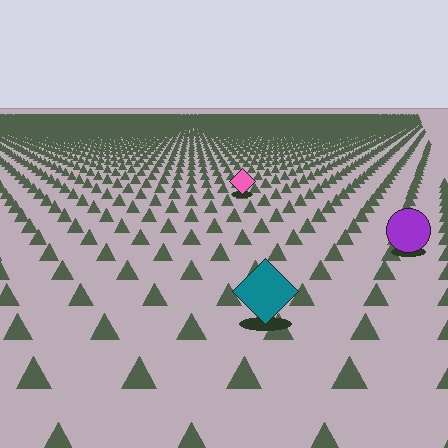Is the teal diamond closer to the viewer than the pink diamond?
Yes. The teal diamond is closer — you can tell from the texture gradient: the ground texture is coarser near it.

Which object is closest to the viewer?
The teal diamond is closest. The texture marks near it are larger and more spread out.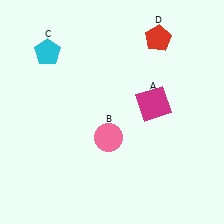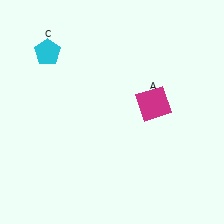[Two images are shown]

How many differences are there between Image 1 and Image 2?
There are 2 differences between the two images.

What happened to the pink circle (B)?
The pink circle (B) was removed in Image 2. It was in the bottom-left area of Image 1.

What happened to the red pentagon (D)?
The red pentagon (D) was removed in Image 2. It was in the top-right area of Image 1.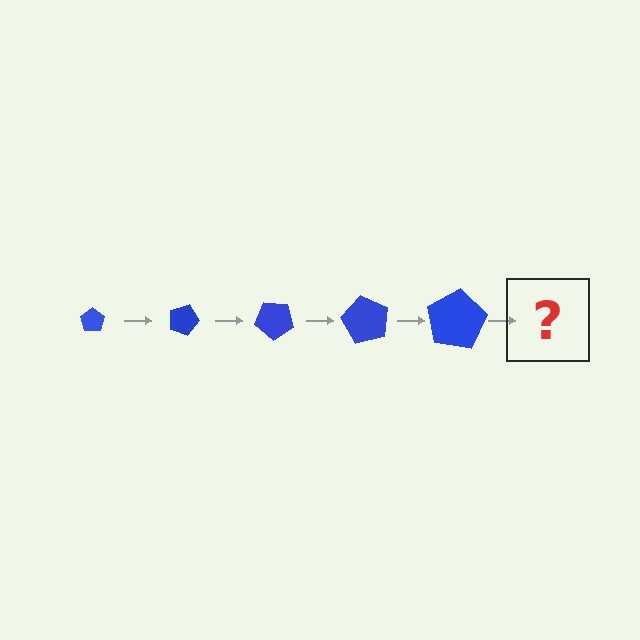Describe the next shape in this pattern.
It should be a pentagon, larger than the previous one and rotated 100 degrees from the start.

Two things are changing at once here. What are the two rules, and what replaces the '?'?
The two rules are that the pentagon grows larger each step and it rotates 20 degrees each step. The '?' should be a pentagon, larger than the previous one and rotated 100 degrees from the start.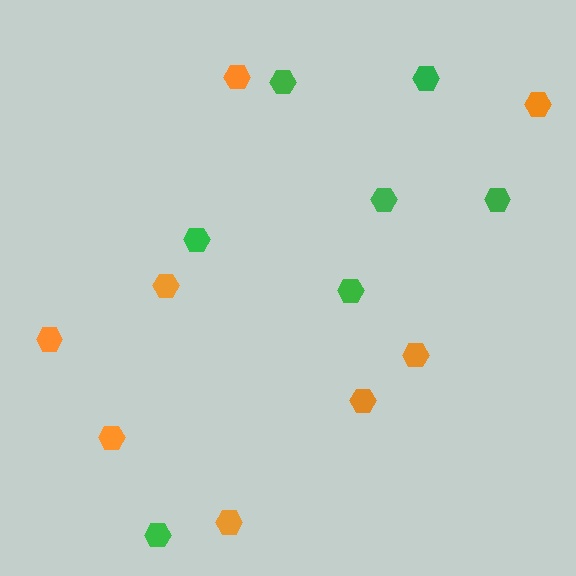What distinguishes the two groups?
There are 2 groups: one group of orange hexagons (8) and one group of green hexagons (7).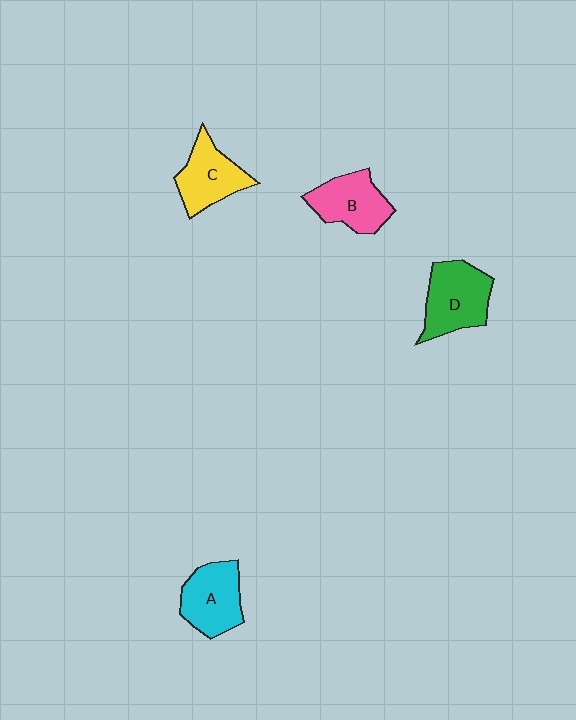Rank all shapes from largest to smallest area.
From largest to smallest: D (green), A (cyan), B (pink), C (yellow).